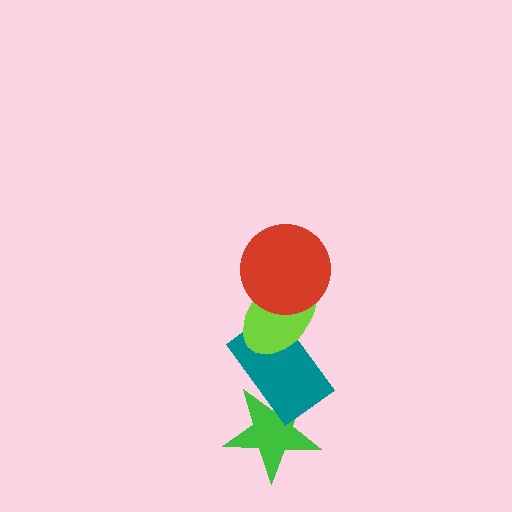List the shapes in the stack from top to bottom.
From top to bottom: the red circle, the lime ellipse, the teal rectangle, the green star.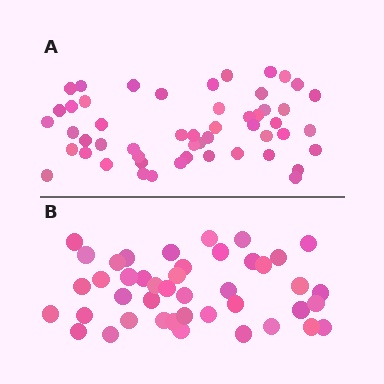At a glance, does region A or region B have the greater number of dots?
Region A (the top region) has more dots.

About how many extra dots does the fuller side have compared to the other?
Region A has roughly 8 or so more dots than region B.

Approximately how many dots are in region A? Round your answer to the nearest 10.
About 50 dots. (The exact count is 52, which rounds to 50.)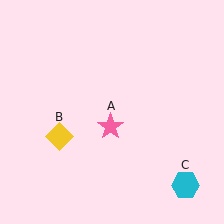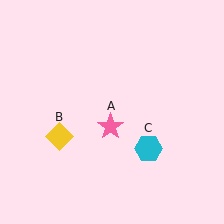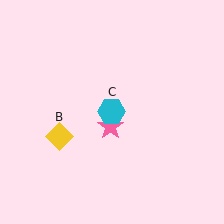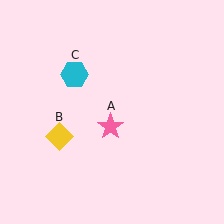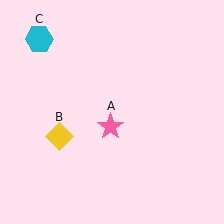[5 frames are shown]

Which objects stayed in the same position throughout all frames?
Pink star (object A) and yellow diamond (object B) remained stationary.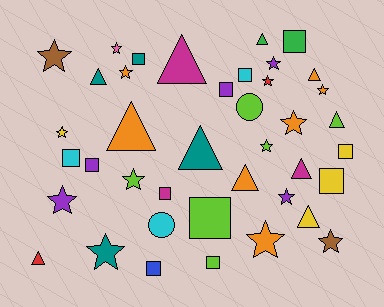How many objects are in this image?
There are 40 objects.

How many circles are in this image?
There are 2 circles.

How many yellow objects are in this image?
There are 4 yellow objects.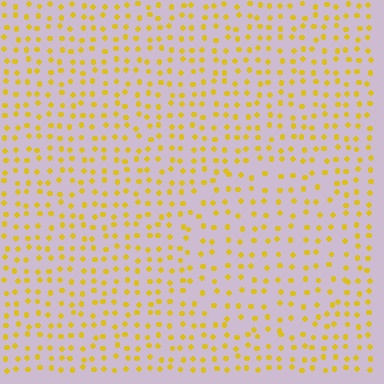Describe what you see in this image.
The image contains small yellow elements arranged at two different densities. A circle-shaped region is visible where the elements are less densely packed than the surrounding area.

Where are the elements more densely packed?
The elements are more densely packed outside the circle boundary.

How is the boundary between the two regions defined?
The boundary is defined by a change in element density (approximately 1.4x ratio). All elements are the same color, size, and shape.